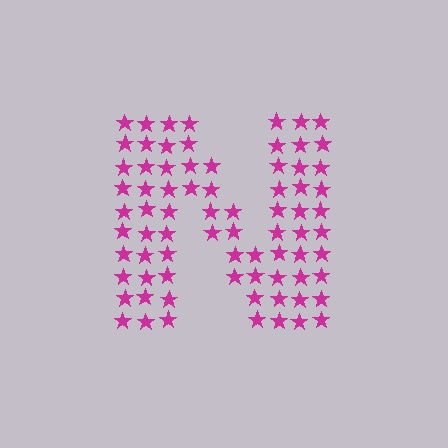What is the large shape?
The large shape is the letter N.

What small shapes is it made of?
It is made of small stars.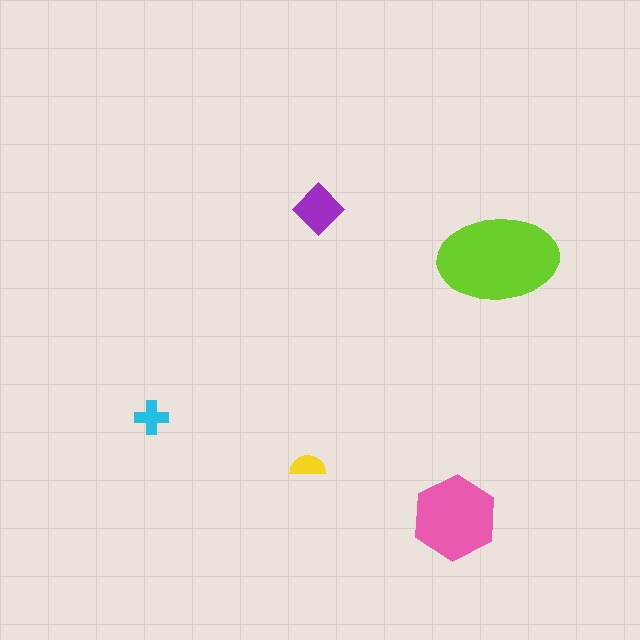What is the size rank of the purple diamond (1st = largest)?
3rd.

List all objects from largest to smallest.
The lime ellipse, the pink hexagon, the purple diamond, the cyan cross, the yellow semicircle.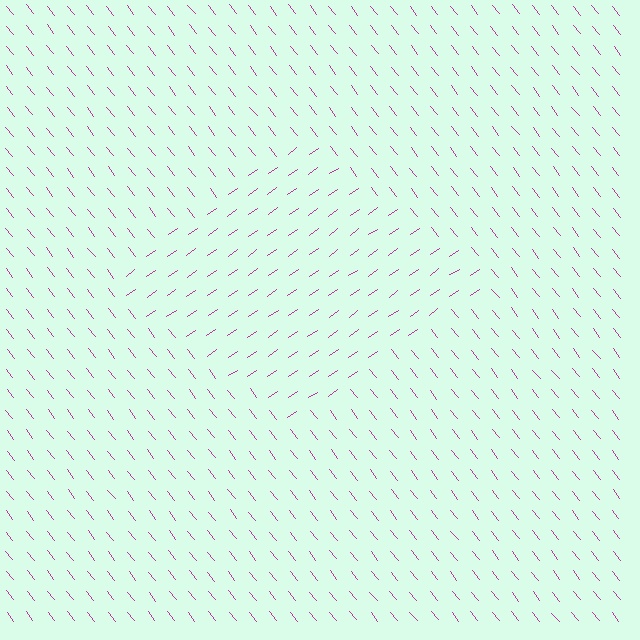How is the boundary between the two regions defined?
The boundary is defined purely by a change in line orientation (approximately 86 degrees difference). All lines are the same color and thickness.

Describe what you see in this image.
The image is filled with small magenta line segments. A diamond region in the image has lines oriented differently from the surrounding lines, creating a visible texture boundary.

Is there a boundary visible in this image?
Yes, there is a texture boundary formed by a change in line orientation.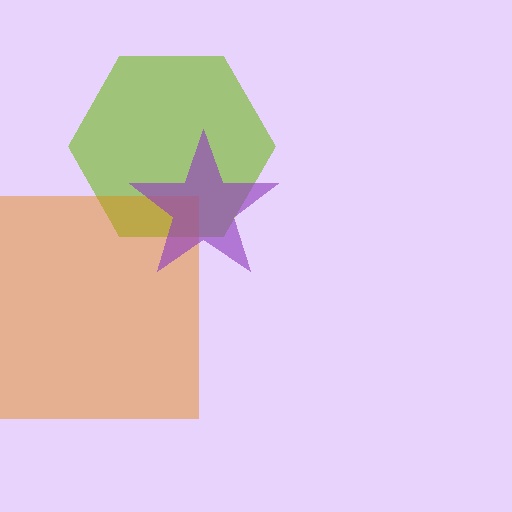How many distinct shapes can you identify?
There are 3 distinct shapes: a lime hexagon, an orange square, a purple star.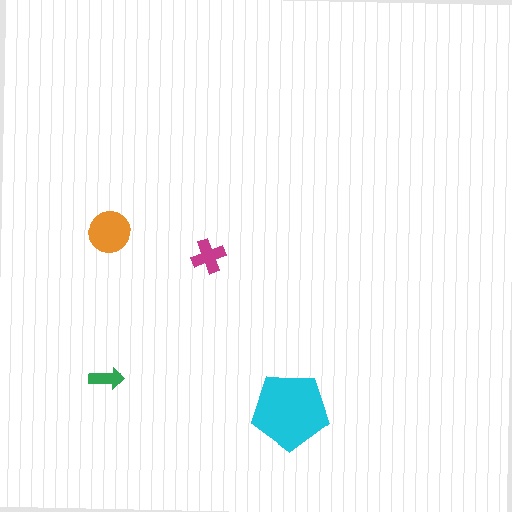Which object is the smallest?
The green arrow.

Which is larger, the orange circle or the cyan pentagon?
The cyan pentagon.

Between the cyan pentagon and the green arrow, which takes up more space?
The cyan pentagon.